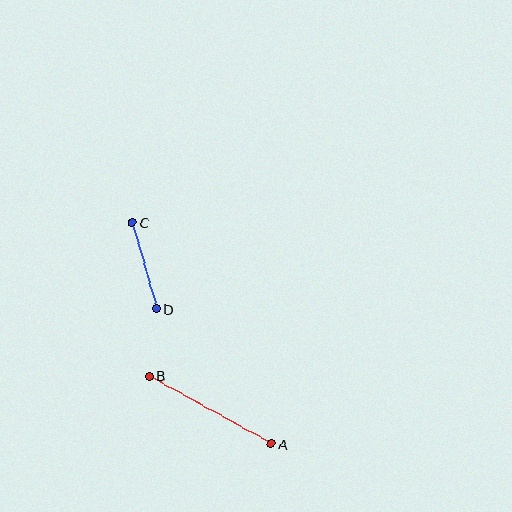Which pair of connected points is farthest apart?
Points A and B are farthest apart.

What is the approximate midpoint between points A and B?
The midpoint is at approximately (210, 410) pixels.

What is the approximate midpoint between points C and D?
The midpoint is at approximately (144, 266) pixels.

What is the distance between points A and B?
The distance is approximately 140 pixels.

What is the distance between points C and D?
The distance is approximately 90 pixels.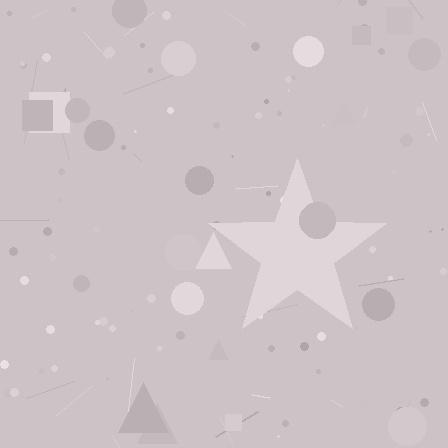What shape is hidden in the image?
A star is hidden in the image.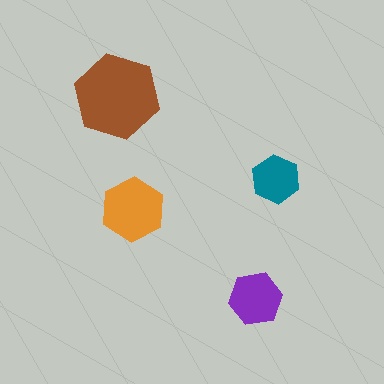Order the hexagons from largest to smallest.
the brown one, the orange one, the purple one, the teal one.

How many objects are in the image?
There are 4 objects in the image.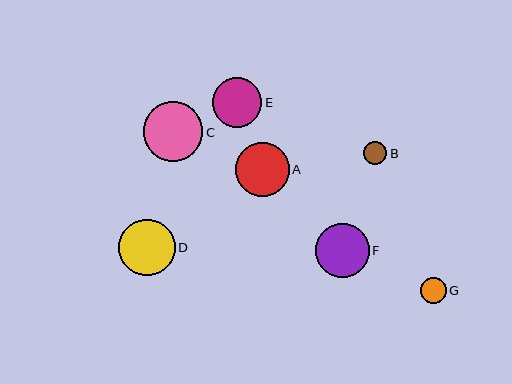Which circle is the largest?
Circle C is the largest with a size of approximately 60 pixels.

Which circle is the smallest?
Circle B is the smallest with a size of approximately 24 pixels.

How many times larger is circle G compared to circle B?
Circle G is approximately 1.1 times the size of circle B.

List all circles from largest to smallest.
From largest to smallest: C, D, F, A, E, G, B.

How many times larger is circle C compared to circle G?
Circle C is approximately 2.3 times the size of circle G.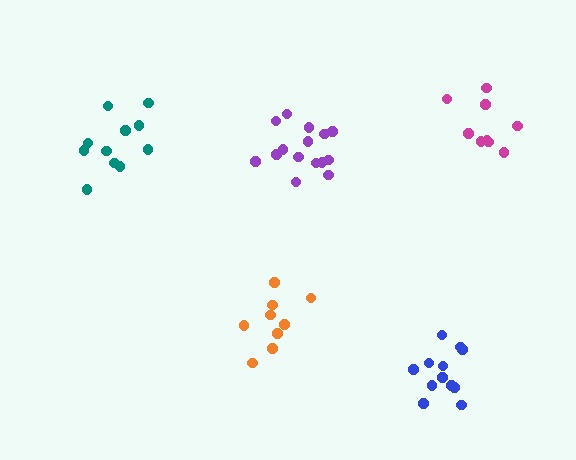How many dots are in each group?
Group 1: 15 dots, Group 2: 9 dots, Group 3: 12 dots, Group 4: 11 dots, Group 5: 9 dots (56 total).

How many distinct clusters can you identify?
There are 5 distinct clusters.